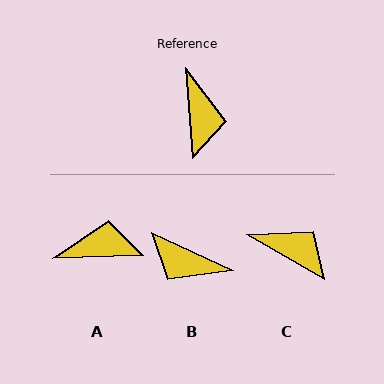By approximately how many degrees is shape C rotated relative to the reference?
Approximately 56 degrees counter-clockwise.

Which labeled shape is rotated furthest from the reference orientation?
B, about 119 degrees away.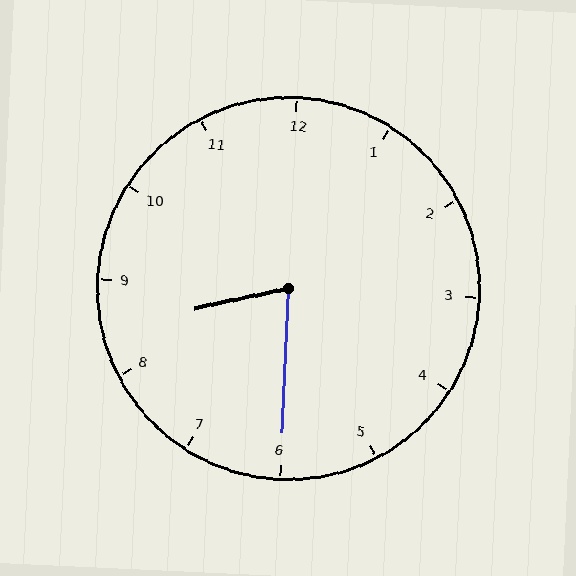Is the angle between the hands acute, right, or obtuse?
It is acute.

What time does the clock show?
8:30.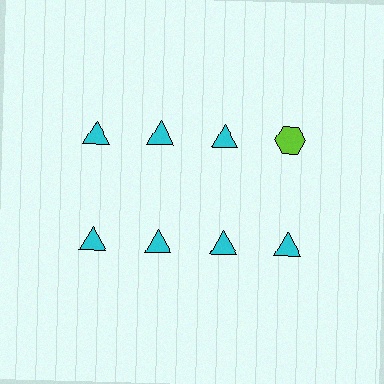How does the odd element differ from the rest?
It differs in both color (lime instead of cyan) and shape (hexagon instead of triangle).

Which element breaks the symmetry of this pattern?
The lime hexagon in the top row, second from right column breaks the symmetry. All other shapes are cyan triangles.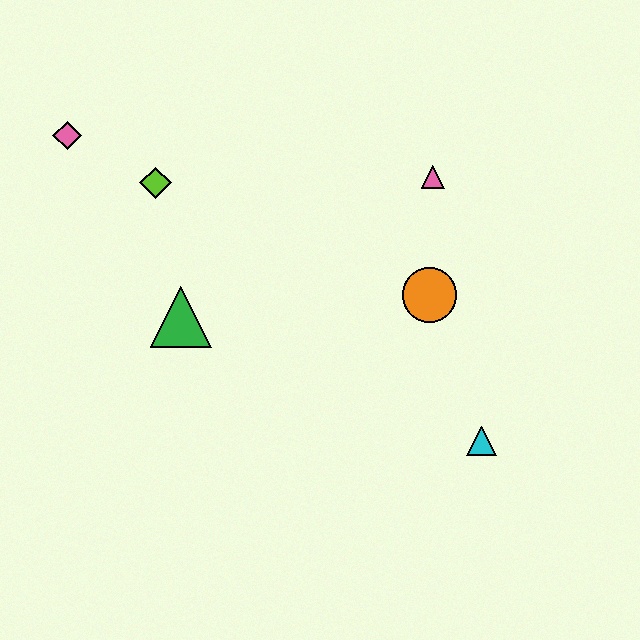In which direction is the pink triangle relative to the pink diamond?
The pink triangle is to the right of the pink diamond.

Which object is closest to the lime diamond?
The pink diamond is closest to the lime diamond.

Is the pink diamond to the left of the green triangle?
Yes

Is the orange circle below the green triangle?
No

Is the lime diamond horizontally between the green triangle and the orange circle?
No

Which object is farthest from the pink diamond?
The cyan triangle is farthest from the pink diamond.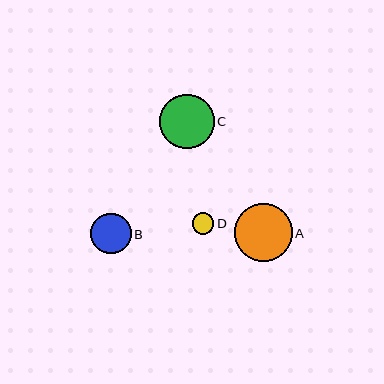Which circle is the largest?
Circle A is the largest with a size of approximately 58 pixels.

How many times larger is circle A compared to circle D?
Circle A is approximately 2.7 times the size of circle D.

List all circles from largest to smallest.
From largest to smallest: A, C, B, D.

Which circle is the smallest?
Circle D is the smallest with a size of approximately 21 pixels.